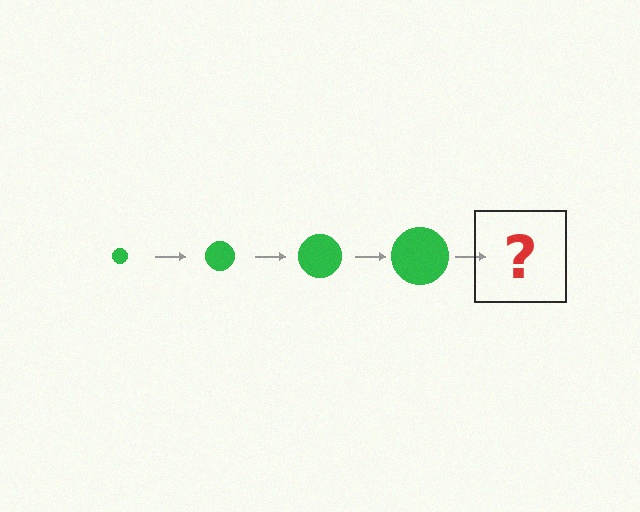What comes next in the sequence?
The next element should be a green circle, larger than the previous one.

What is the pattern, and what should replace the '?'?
The pattern is that the circle gets progressively larger each step. The '?' should be a green circle, larger than the previous one.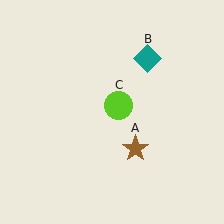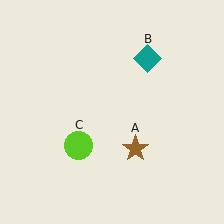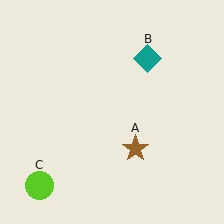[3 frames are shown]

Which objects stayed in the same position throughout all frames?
Brown star (object A) and teal diamond (object B) remained stationary.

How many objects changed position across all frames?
1 object changed position: lime circle (object C).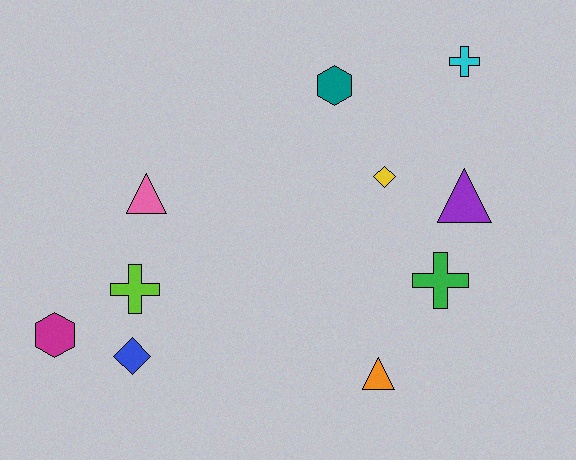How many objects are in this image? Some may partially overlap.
There are 10 objects.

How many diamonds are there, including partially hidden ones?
There are 2 diamonds.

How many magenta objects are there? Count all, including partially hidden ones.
There is 1 magenta object.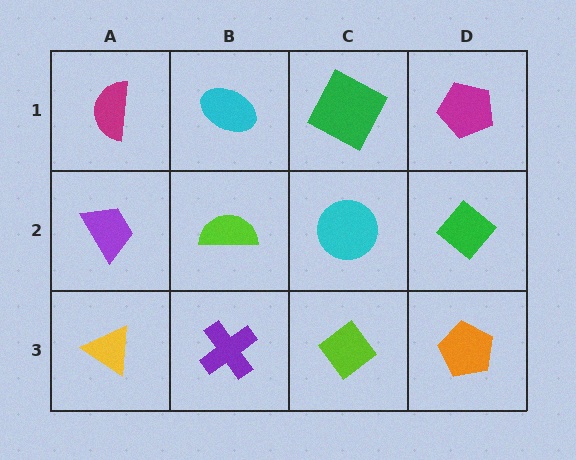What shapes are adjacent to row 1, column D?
A green diamond (row 2, column D), a green square (row 1, column C).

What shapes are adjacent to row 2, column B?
A cyan ellipse (row 1, column B), a purple cross (row 3, column B), a purple trapezoid (row 2, column A), a cyan circle (row 2, column C).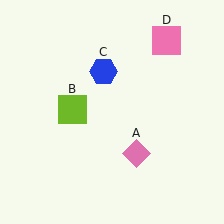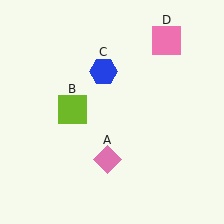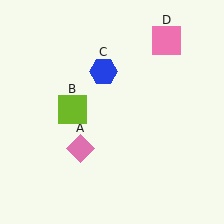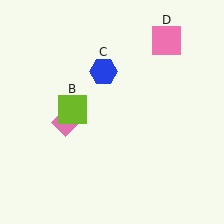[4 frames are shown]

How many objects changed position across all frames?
1 object changed position: pink diamond (object A).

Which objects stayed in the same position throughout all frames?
Lime square (object B) and blue hexagon (object C) and pink square (object D) remained stationary.